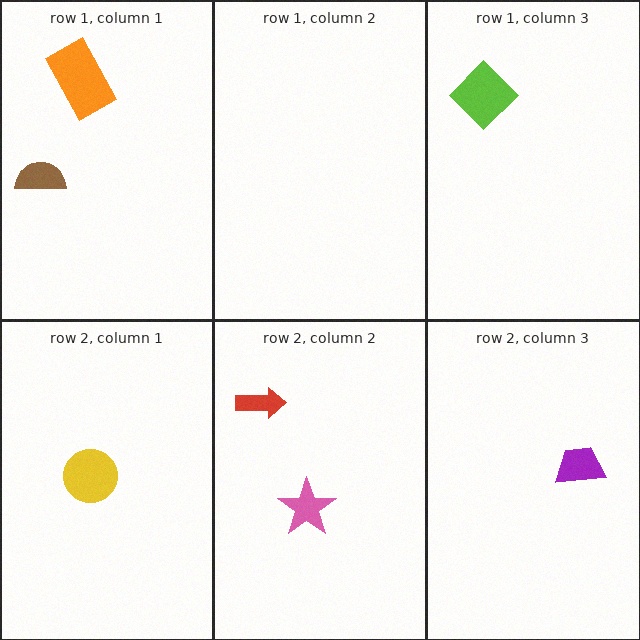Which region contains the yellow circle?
The row 2, column 1 region.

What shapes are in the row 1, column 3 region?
The lime diamond.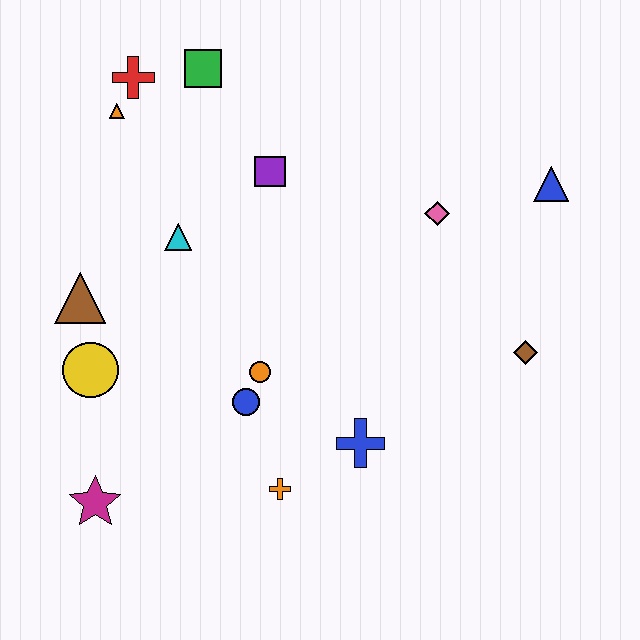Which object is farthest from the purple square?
The magenta star is farthest from the purple square.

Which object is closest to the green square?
The red cross is closest to the green square.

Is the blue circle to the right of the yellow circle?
Yes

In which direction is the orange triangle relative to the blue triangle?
The orange triangle is to the left of the blue triangle.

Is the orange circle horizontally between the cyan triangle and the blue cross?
Yes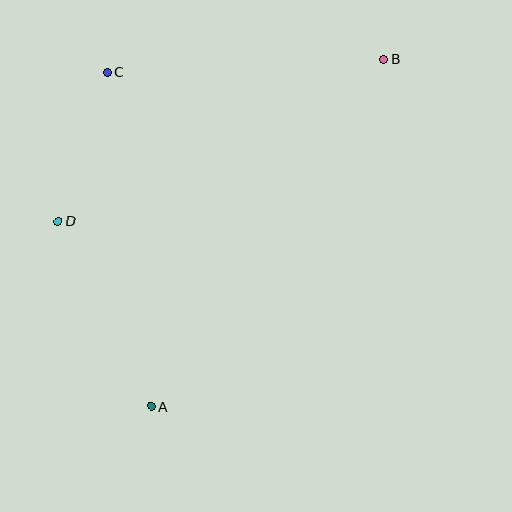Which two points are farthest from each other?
Points A and B are farthest from each other.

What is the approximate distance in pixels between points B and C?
The distance between B and C is approximately 277 pixels.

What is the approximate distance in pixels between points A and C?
The distance between A and C is approximately 337 pixels.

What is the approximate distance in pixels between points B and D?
The distance between B and D is approximately 364 pixels.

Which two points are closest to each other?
Points C and D are closest to each other.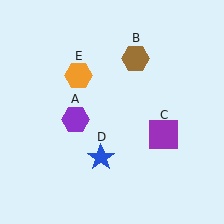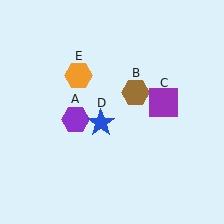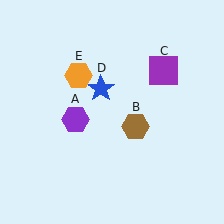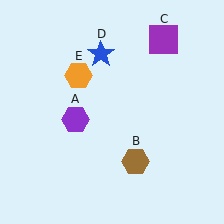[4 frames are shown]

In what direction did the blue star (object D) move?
The blue star (object D) moved up.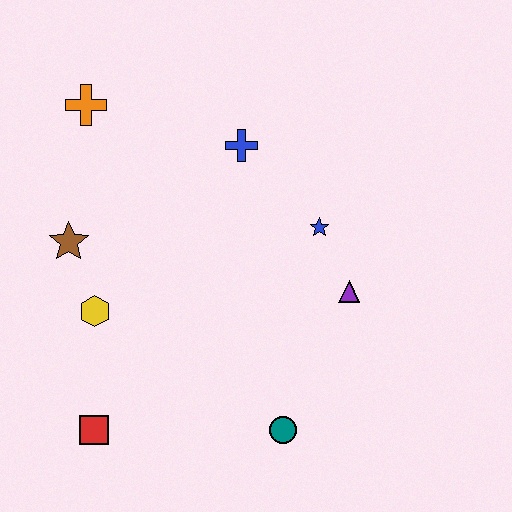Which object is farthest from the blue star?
The red square is farthest from the blue star.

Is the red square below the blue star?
Yes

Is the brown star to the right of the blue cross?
No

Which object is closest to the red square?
The yellow hexagon is closest to the red square.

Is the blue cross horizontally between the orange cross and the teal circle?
Yes